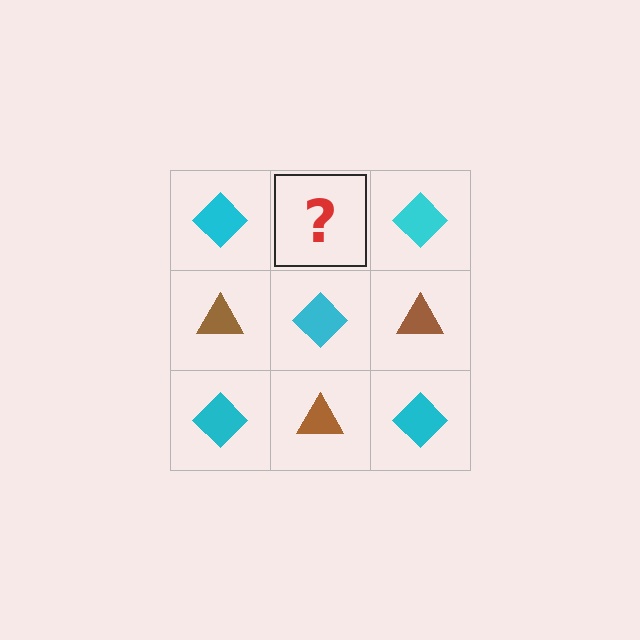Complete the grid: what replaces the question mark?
The question mark should be replaced with a brown triangle.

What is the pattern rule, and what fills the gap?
The rule is that it alternates cyan diamond and brown triangle in a checkerboard pattern. The gap should be filled with a brown triangle.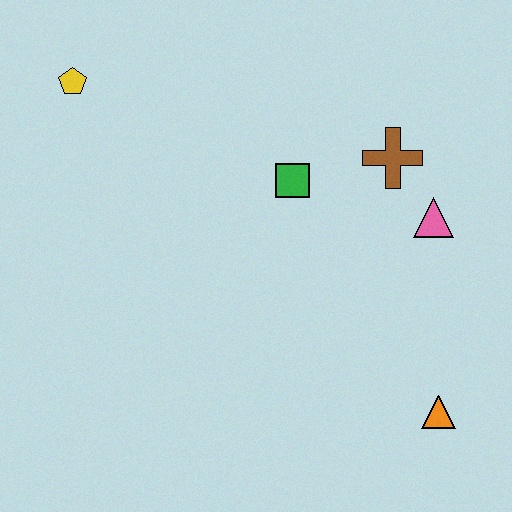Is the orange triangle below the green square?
Yes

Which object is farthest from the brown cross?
The yellow pentagon is farthest from the brown cross.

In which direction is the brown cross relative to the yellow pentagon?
The brown cross is to the right of the yellow pentagon.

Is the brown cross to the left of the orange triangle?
Yes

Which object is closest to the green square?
The brown cross is closest to the green square.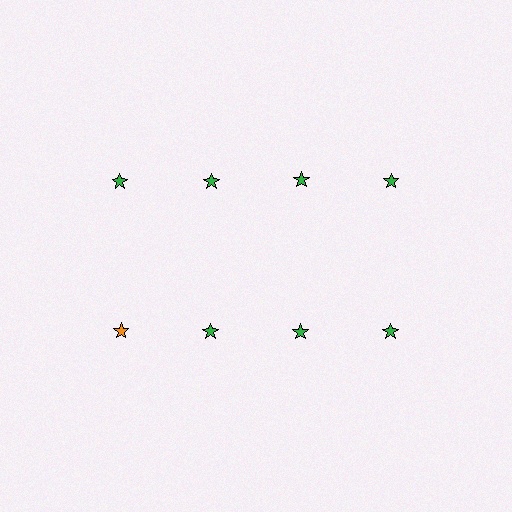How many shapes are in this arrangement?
There are 8 shapes arranged in a grid pattern.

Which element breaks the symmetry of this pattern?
The orange star in the second row, leftmost column breaks the symmetry. All other shapes are green stars.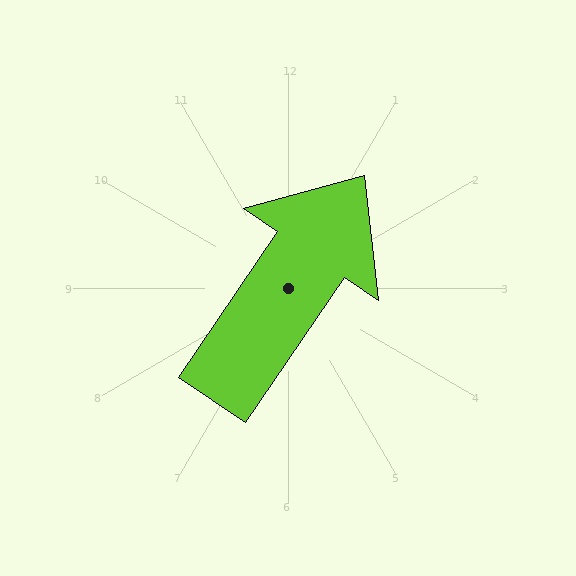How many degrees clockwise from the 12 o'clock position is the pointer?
Approximately 34 degrees.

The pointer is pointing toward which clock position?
Roughly 1 o'clock.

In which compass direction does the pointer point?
Northeast.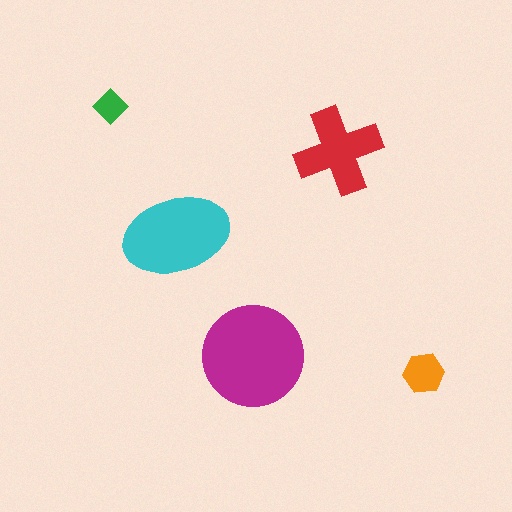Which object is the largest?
The magenta circle.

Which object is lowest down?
The orange hexagon is bottommost.